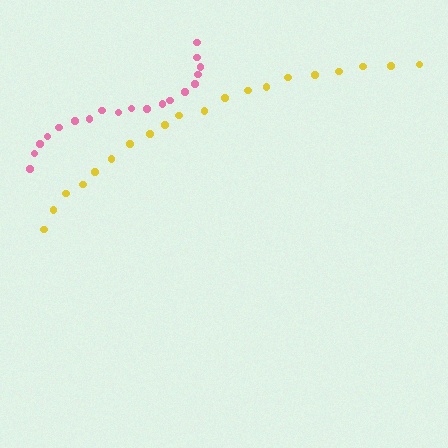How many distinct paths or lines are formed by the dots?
There are 2 distinct paths.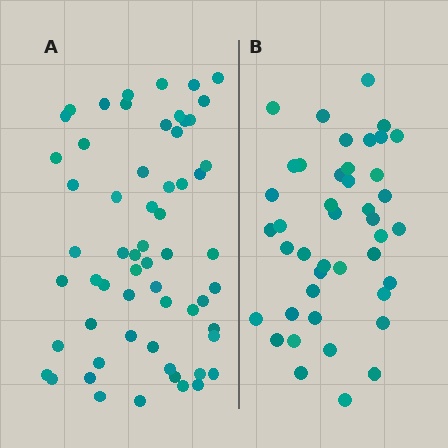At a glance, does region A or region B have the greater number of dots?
Region A (the left region) has more dots.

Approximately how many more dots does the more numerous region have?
Region A has approximately 15 more dots than region B.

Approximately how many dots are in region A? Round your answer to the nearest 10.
About 60 dots.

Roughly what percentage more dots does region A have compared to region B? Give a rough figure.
About 40% more.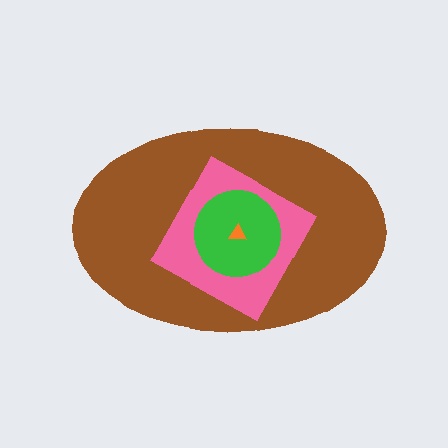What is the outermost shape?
The brown ellipse.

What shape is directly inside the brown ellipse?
The pink square.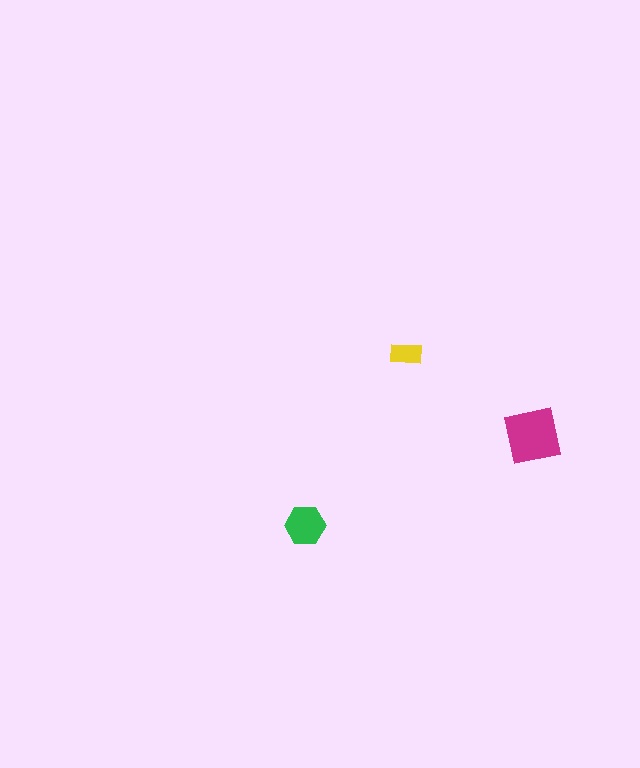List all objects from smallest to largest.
The yellow rectangle, the green hexagon, the magenta square.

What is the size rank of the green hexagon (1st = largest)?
2nd.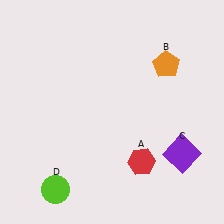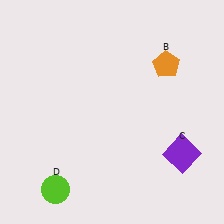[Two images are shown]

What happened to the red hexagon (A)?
The red hexagon (A) was removed in Image 2. It was in the bottom-right area of Image 1.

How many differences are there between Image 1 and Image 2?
There is 1 difference between the two images.